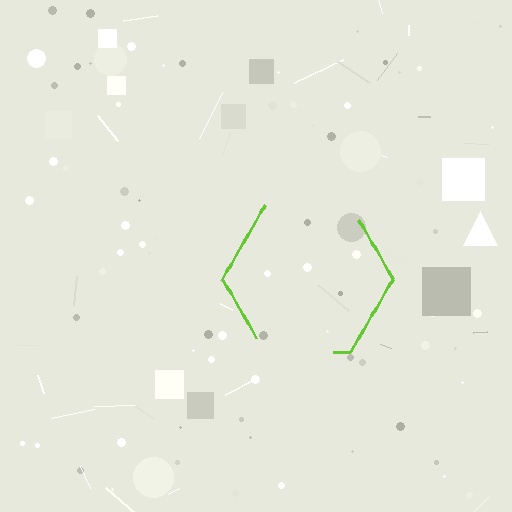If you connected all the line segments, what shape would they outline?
They would outline a hexagon.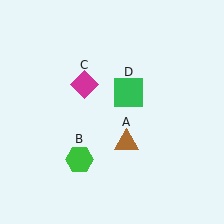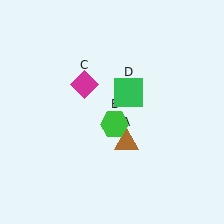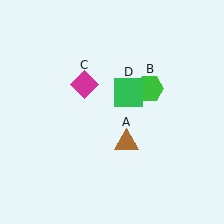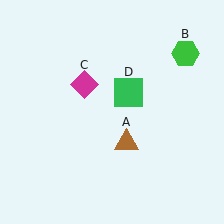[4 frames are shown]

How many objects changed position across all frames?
1 object changed position: green hexagon (object B).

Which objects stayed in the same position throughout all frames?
Brown triangle (object A) and magenta diamond (object C) and green square (object D) remained stationary.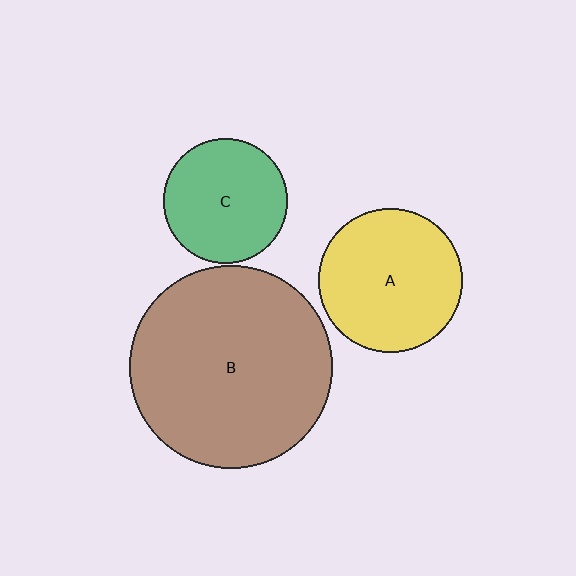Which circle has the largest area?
Circle B (brown).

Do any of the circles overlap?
No, none of the circles overlap.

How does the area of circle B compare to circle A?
Approximately 2.0 times.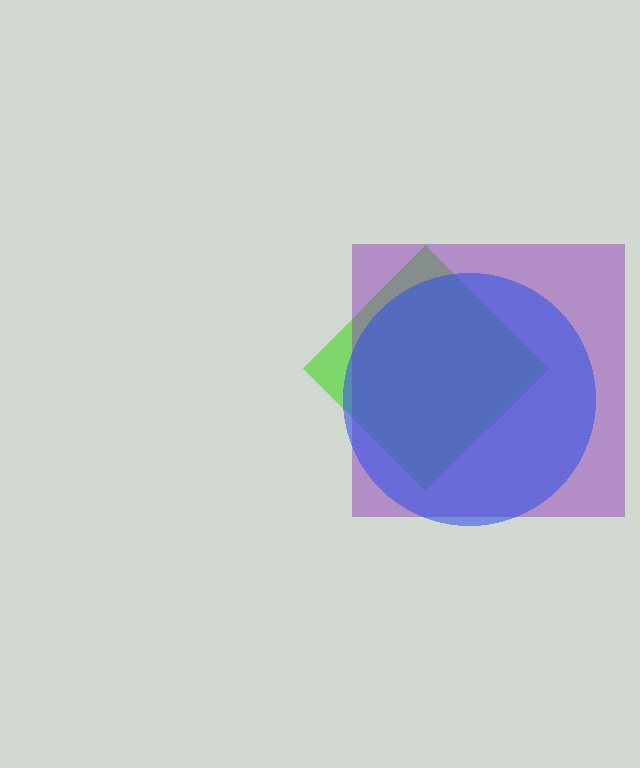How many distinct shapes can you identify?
There are 3 distinct shapes: a lime diamond, a purple square, a blue circle.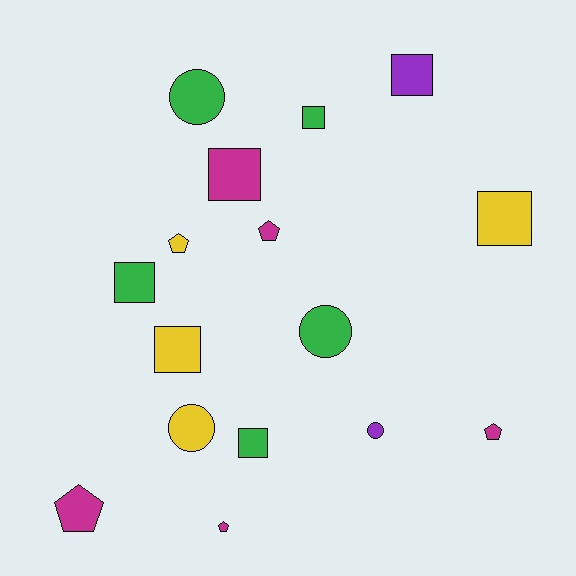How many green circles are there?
There are 2 green circles.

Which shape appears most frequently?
Square, with 7 objects.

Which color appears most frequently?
Magenta, with 5 objects.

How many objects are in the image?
There are 16 objects.